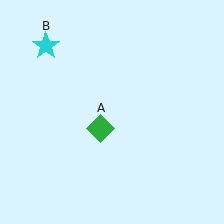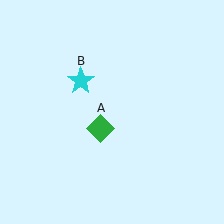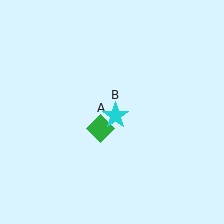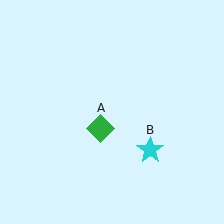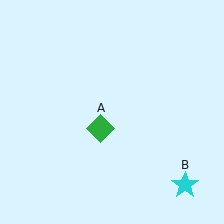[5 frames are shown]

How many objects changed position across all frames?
1 object changed position: cyan star (object B).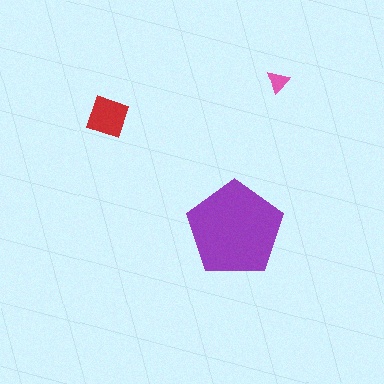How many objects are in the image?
There are 3 objects in the image.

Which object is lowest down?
The purple pentagon is bottommost.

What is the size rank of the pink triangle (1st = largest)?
3rd.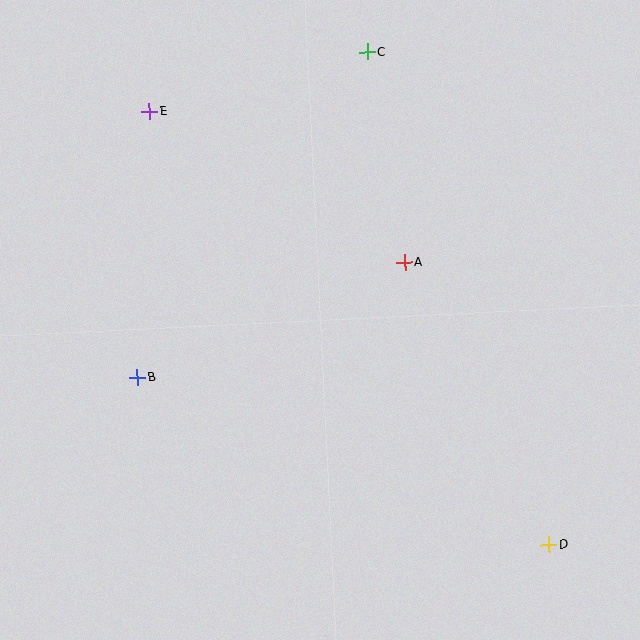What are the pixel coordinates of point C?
Point C is at (367, 52).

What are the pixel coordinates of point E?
Point E is at (149, 112).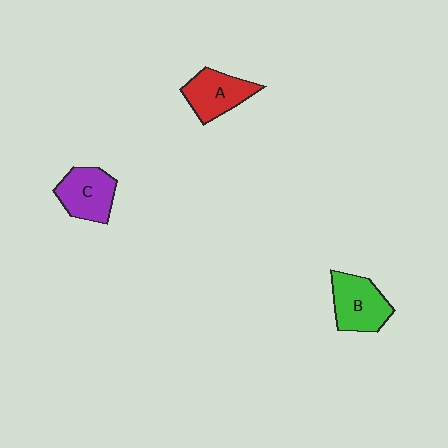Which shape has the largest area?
Shape B (green).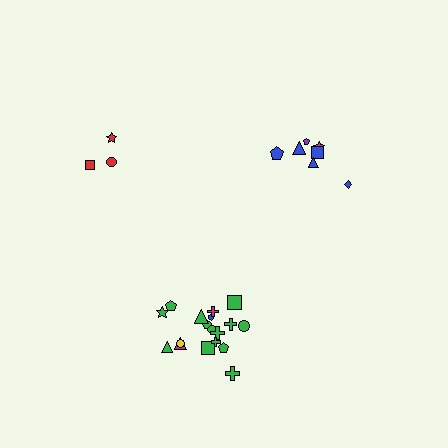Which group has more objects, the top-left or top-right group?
The top-right group.